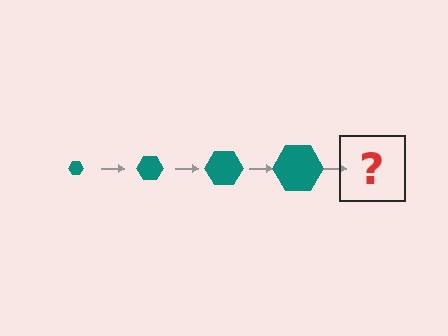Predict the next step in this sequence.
The next step is a teal hexagon, larger than the previous one.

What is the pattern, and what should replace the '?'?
The pattern is that the hexagon gets progressively larger each step. The '?' should be a teal hexagon, larger than the previous one.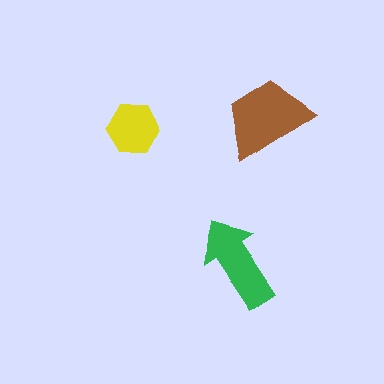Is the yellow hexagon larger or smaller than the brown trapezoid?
Smaller.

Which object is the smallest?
The yellow hexagon.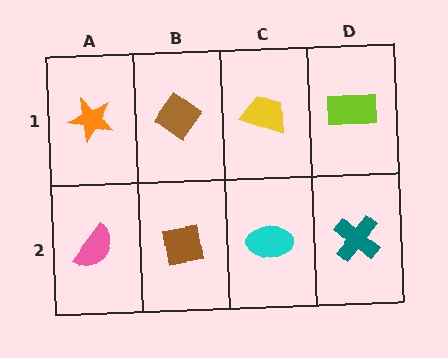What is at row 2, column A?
A pink semicircle.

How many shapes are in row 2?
4 shapes.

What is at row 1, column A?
An orange star.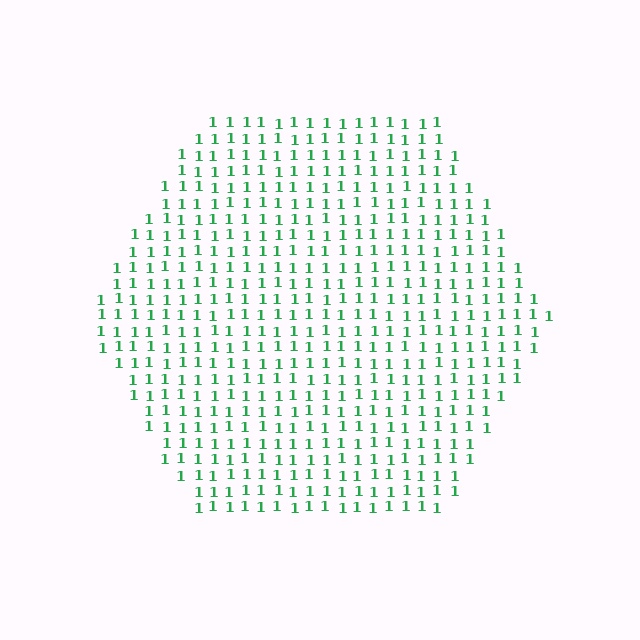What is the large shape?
The large shape is a hexagon.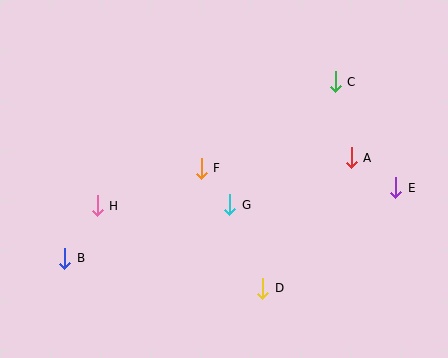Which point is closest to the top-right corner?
Point C is closest to the top-right corner.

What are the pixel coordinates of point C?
Point C is at (335, 82).